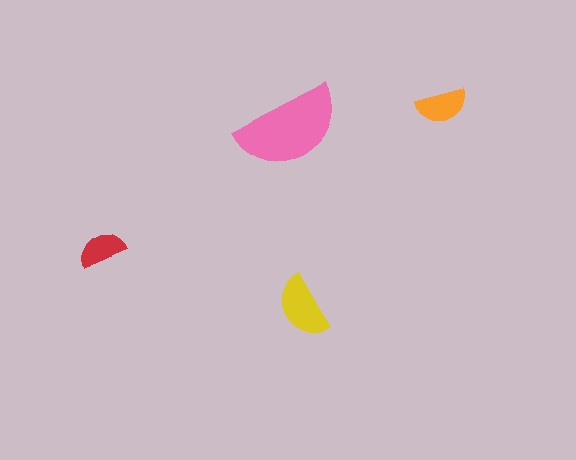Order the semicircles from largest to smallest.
the pink one, the yellow one, the orange one, the red one.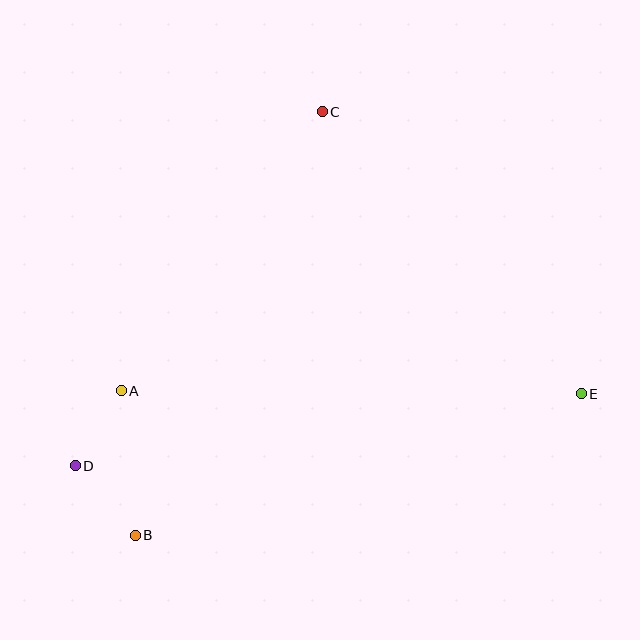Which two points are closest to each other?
Points A and D are closest to each other.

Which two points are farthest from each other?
Points D and E are farthest from each other.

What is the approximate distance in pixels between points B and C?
The distance between B and C is approximately 463 pixels.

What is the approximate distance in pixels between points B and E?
The distance between B and E is approximately 468 pixels.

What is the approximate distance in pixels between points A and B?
The distance between A and B is approximately 145 pixels.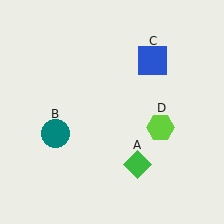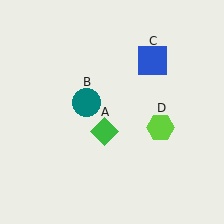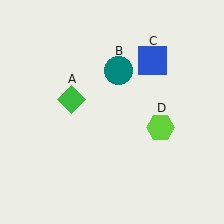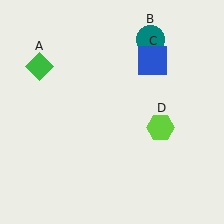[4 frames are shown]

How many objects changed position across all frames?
2 objects changed position: green diamond (object A), teal circle (object B).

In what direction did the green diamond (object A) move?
The green diamond (object A) moved up and to the left.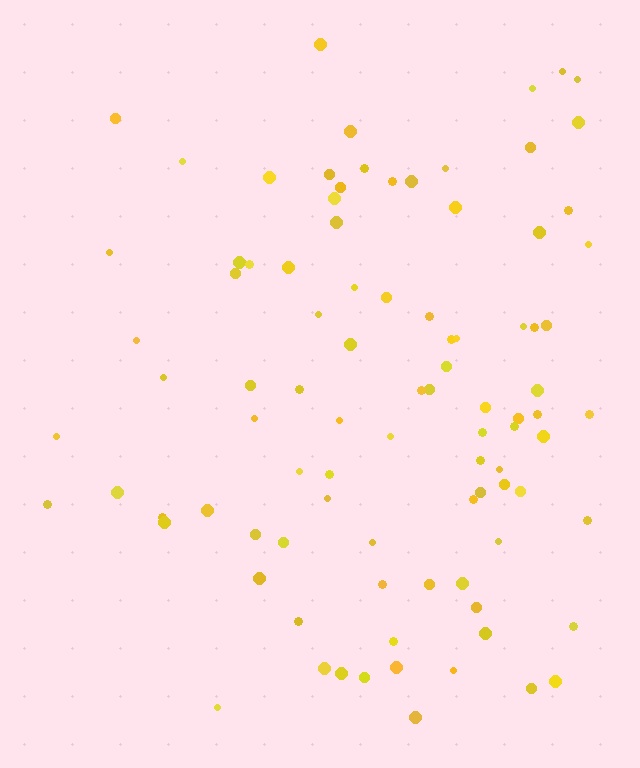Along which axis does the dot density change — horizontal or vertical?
Horizontal.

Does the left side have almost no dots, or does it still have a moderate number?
Still a moderate number, just noticeably fewer than the right.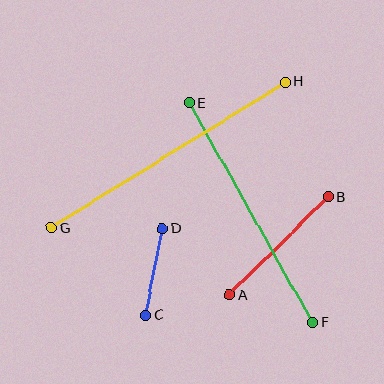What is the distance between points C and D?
The distance is approximately 88 pixels.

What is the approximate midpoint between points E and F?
The midpoint is at approximately (251, 213) pixels.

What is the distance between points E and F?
The distance is approximately 253 pixels.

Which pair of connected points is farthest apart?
Points G and H are farthest apart.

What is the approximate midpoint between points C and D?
The midpoint is at approximately (154, 272) pixels.